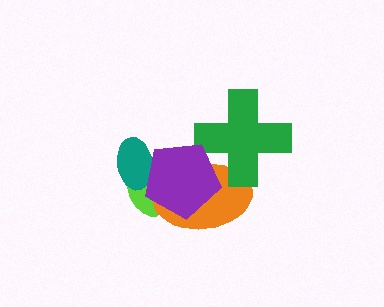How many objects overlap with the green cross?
2 objects overlap with the green cross.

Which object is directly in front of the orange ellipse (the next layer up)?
The green cross is directly in front of the orange ellipse.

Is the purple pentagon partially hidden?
No, no other shape covers it.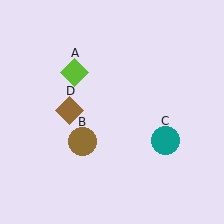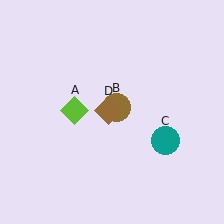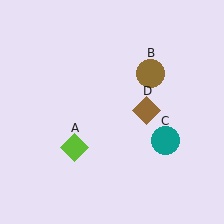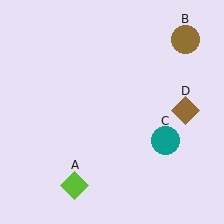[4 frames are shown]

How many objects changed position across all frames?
3 objects changed position: lime diamond (object A), brown circle (object B), brown diamond (object D).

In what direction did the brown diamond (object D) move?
The brown diamond (object D) moved right.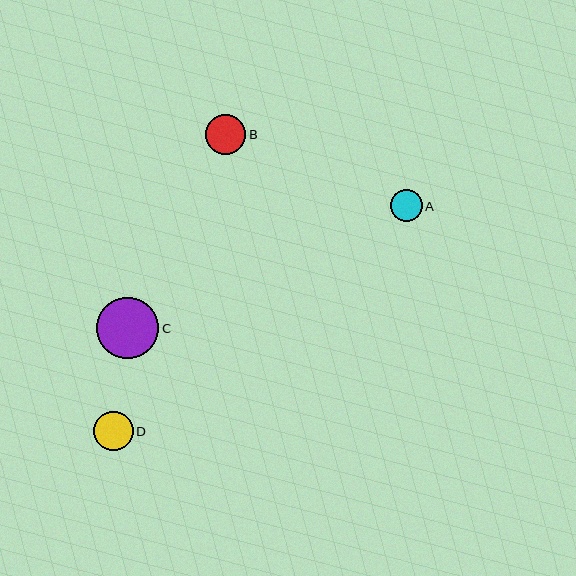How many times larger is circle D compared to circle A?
Circle D is approximately 1.2 times the size of circle A.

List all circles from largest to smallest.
From largest to smallest: C, B, D, A.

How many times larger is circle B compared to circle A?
Circle B is approximately 1.2 times the size of circle A.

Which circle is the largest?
Circle C is the largest with a size of approximately 62 pixels.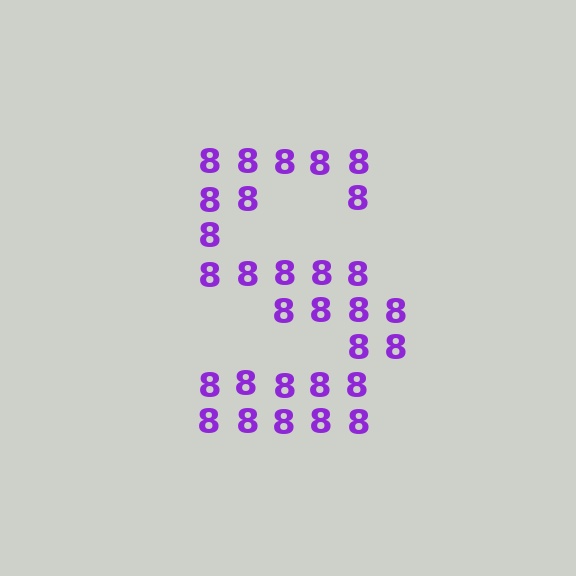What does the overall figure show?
The overall figure shows the letter S.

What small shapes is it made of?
It is made of small digit 8's.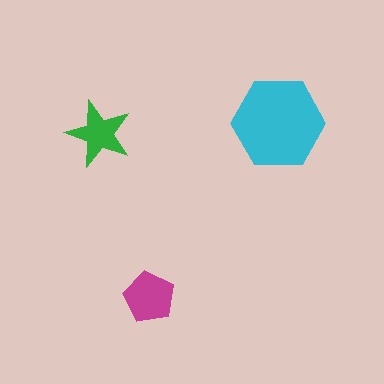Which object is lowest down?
The magenta pentagon is bottommost.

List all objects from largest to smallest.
The cyan hexagon, the magenta pentagon, the green star.